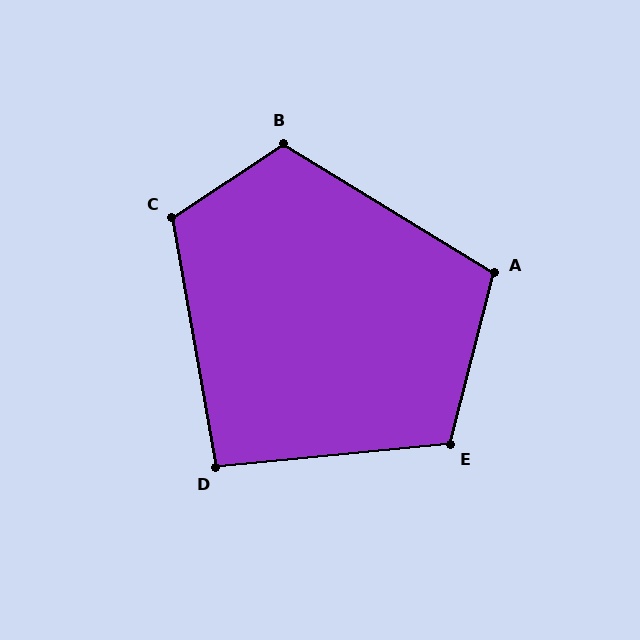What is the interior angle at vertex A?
Approximately 107 degrees (obtuse).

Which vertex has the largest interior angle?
B, at approximately 115 degrees.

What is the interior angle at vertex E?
Approximately 110 degrees (obtuse).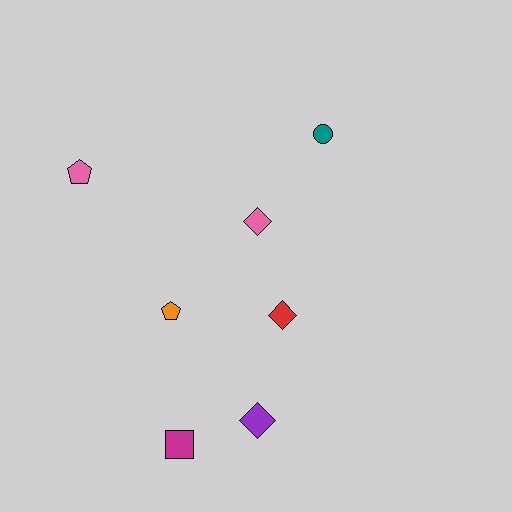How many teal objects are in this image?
There is 1 teal object.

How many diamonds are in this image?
There are 3 diamonds.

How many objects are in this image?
There are 7 objects.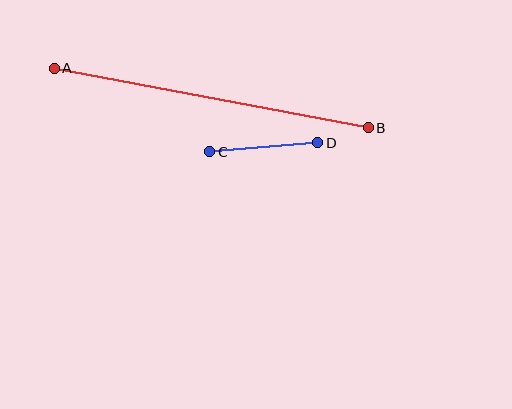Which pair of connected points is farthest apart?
Points A and B are farthest apart.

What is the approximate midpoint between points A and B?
The midpoint is at approximately (211, 98) pixels.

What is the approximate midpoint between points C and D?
The midpoint is at approximately (264, 147) pixels.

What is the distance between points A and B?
The distance is approximately 320 pixels.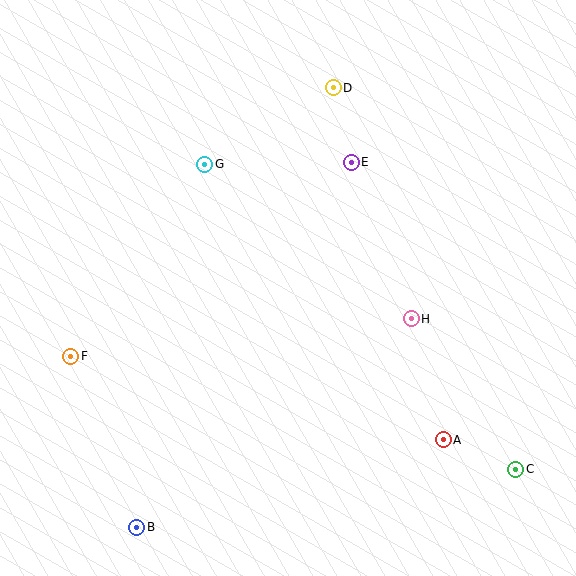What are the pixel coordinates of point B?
Point B is at (137, 527).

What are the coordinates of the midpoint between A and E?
The midpoint between A and E is at (397, 301).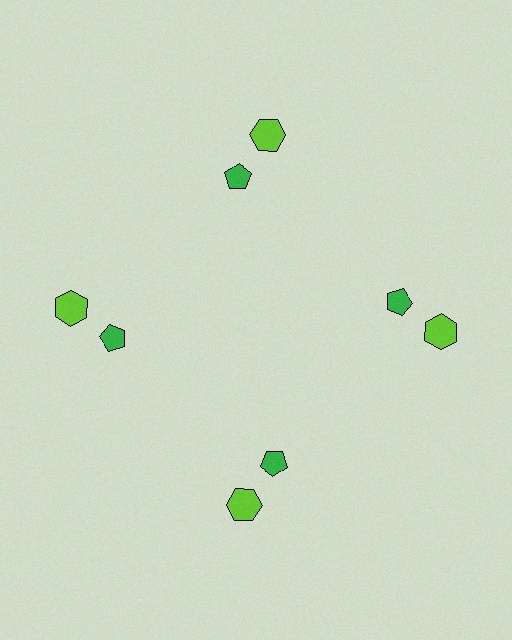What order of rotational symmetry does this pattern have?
This pattern has 4-fold rotational symmetry.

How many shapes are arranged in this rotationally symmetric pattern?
There are 8 shapes, arranged in 4 groups of 2.